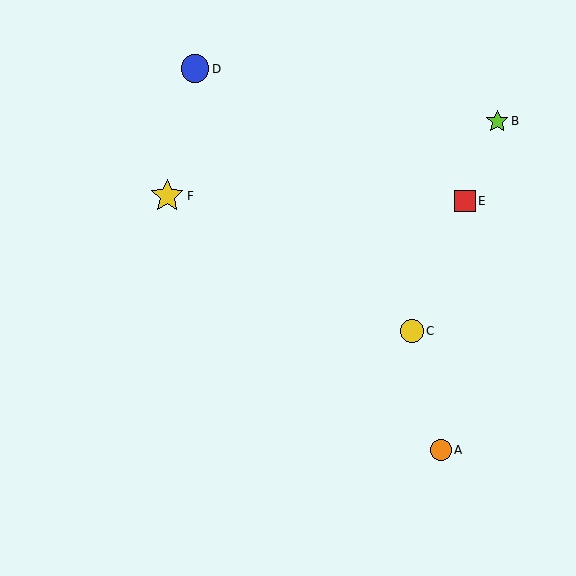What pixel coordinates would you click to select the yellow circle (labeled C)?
Click at (412, 331) to select the yellow circle C.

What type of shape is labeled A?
Shape A is an orange circle.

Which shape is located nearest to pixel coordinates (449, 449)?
The orange circle (labeled A) at (441, 450) is nearest to that location.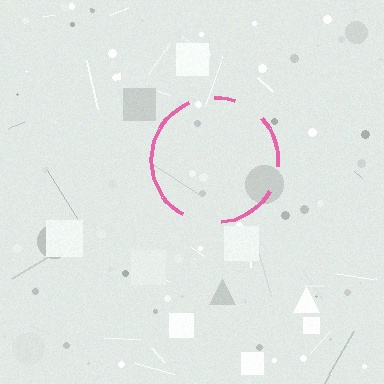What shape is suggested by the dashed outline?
The dashed outline suggests a circle.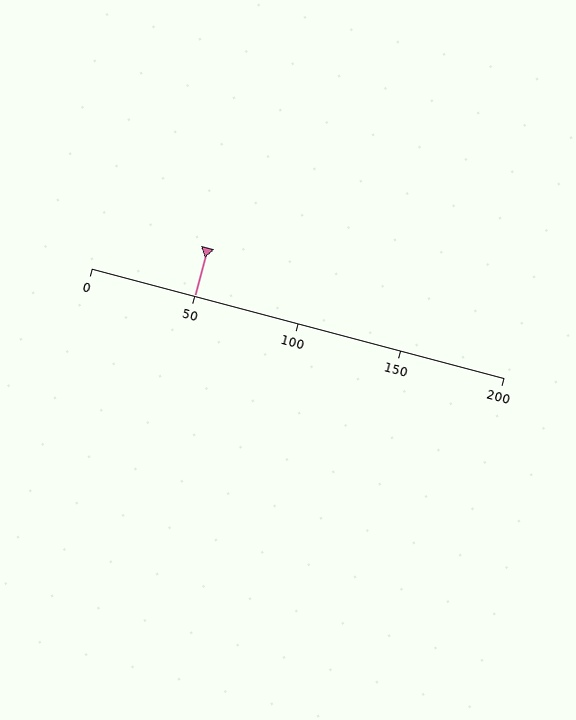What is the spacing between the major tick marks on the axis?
The major ticks are spaced 50 apart.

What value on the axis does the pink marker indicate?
The marker indicates approximately 50.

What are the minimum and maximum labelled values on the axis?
The axis runs from 0 to 200.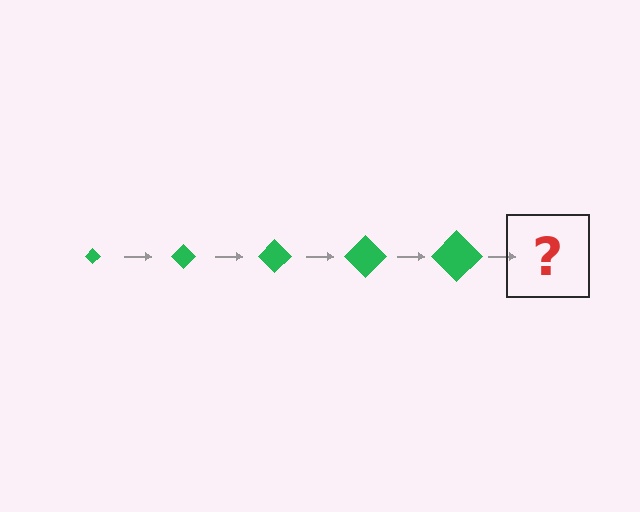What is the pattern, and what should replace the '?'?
The pattern is that the diamond gets progressively larger each step. The '?' should be a green diamond, larger than the previous one.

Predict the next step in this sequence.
The next step is a green diamond, larger than the previous one.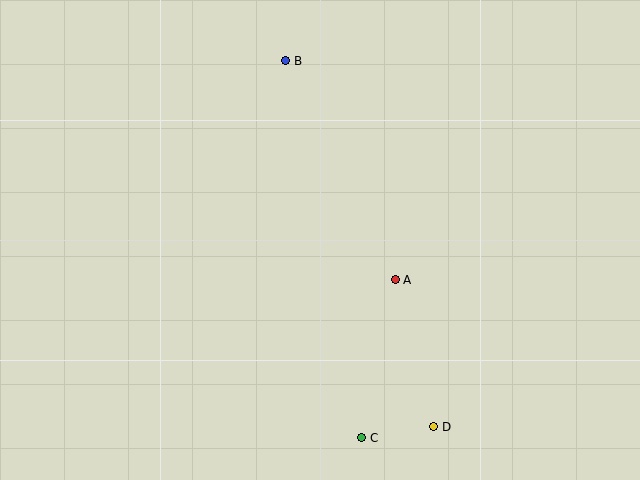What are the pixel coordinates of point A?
Point A is at (395, 280).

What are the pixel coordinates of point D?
Point D is at (433, 427).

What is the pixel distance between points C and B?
The distance between C and B is 385 pixels.